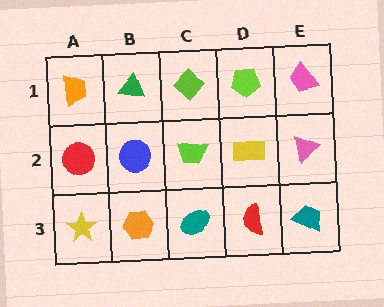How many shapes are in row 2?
5 shapes.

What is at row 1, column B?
A green triangle.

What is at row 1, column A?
An orange trapezoid.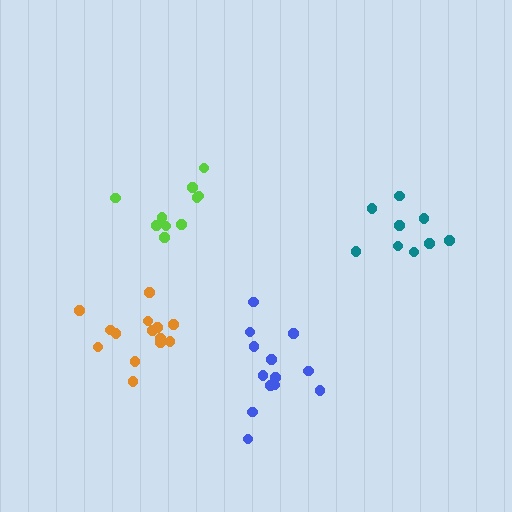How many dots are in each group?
Group 1: 10 dots, Group 2: 9 dots, Group 3: 13 dots, Group 4: 14 dots (46 total).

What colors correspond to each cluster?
The clusters are colored: lime, teal, blue, orange.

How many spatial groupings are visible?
There are 4 spatial groupings.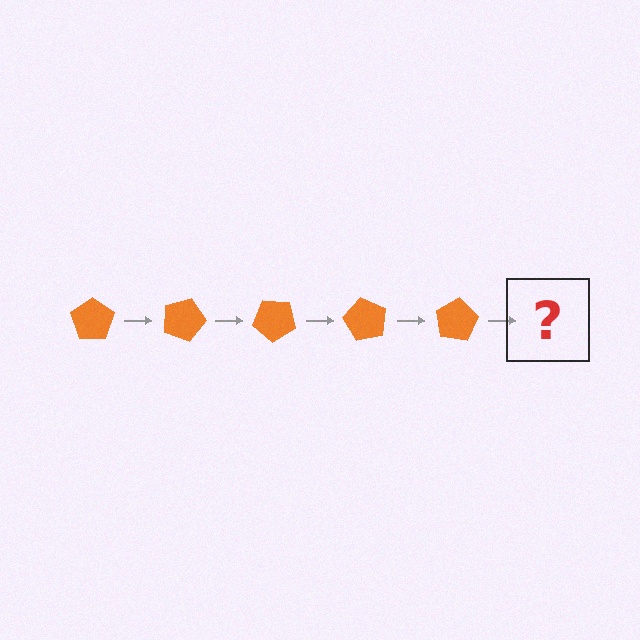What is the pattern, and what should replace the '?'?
The pattern is that the pentagon rotates 20 degrees each step. The '?' should be an orange pentagon rotated 100 degrees.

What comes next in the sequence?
The next element should be an orange pentagon rotated 100 degrees.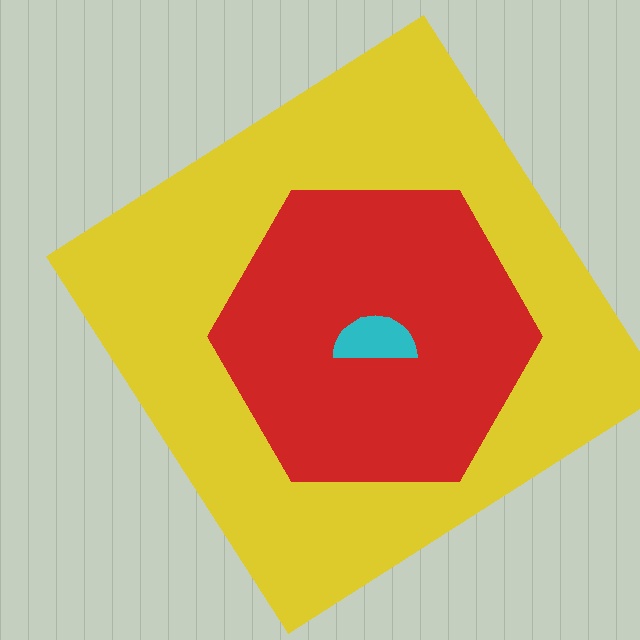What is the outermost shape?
The yellow diamond.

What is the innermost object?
The cyan semicircle.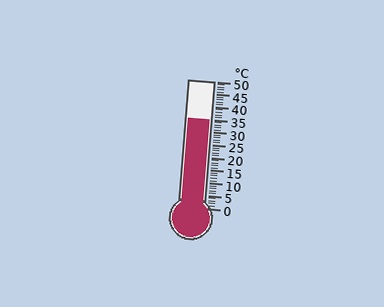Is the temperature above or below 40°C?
The temperature is below 40°C.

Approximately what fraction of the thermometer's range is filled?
The thermometer is filled to approximately 70% of its range.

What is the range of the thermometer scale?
The thermometer scale ranges from 0°C to 50°C.